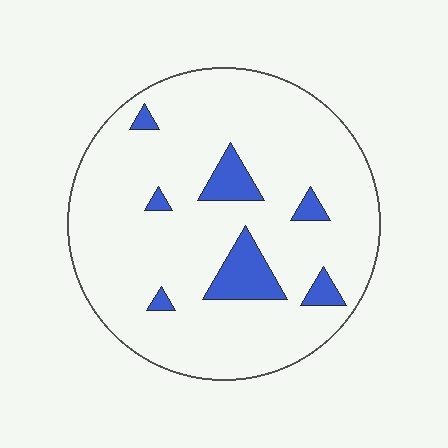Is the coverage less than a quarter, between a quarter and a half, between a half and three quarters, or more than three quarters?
Less than a quarter.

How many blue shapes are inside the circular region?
7.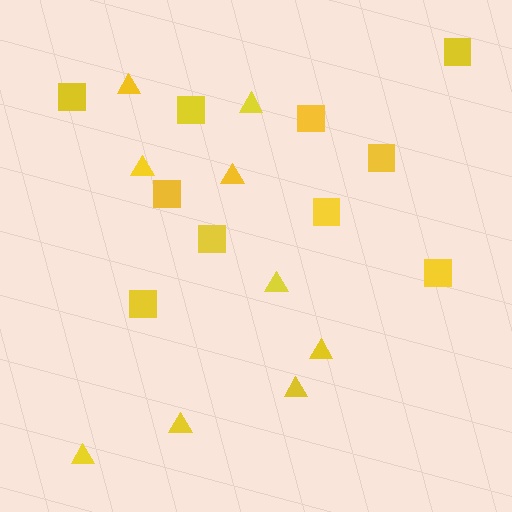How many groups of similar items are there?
There are 2 groups: one group of squares (10) and one group of triangles (9).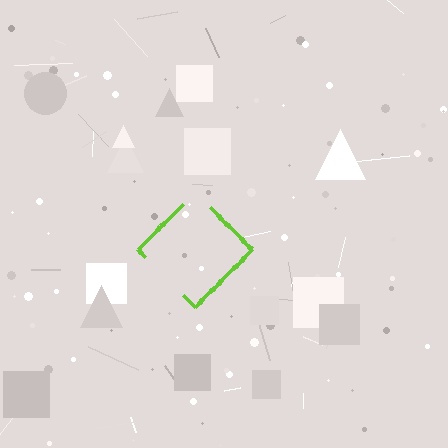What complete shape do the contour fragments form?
The contour fragments form a diamond.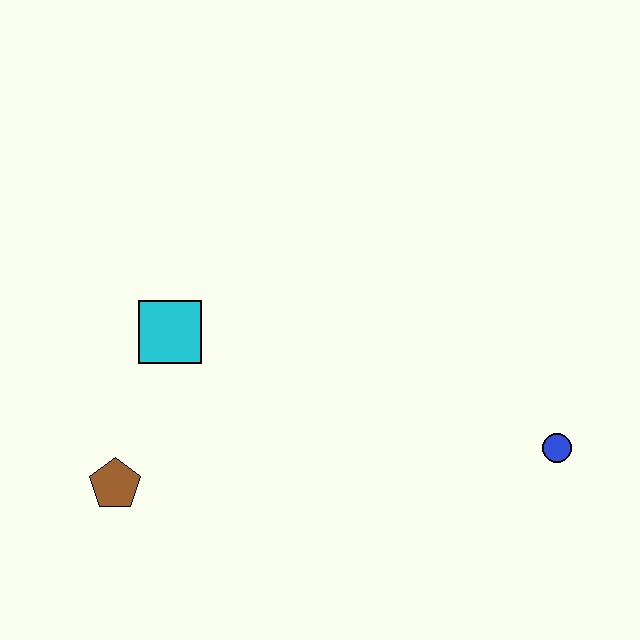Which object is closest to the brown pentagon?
The cyan square is closest to the brown pentagon.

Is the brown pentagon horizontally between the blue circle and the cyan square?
No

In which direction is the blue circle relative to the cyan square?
The blue circle is to the right of the cyan square.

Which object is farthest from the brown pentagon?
The blue circle is farthest from the brown pentagon.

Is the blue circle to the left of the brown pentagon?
No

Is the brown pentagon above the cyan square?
No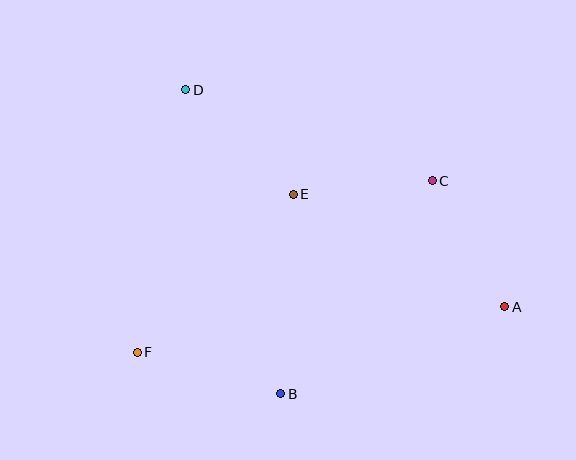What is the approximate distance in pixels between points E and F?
The distance between E and F is approximately 222 pixels.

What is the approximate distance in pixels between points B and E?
The distance between B and E is approximately 200 pixels.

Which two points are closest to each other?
Points C and E are closest to each other.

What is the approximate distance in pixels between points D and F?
The distance between D and F is approximately 267 pixels.